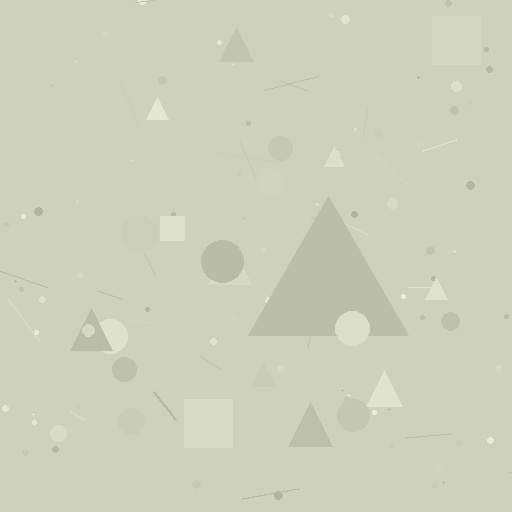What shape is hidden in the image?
A triangle is hidden in the image.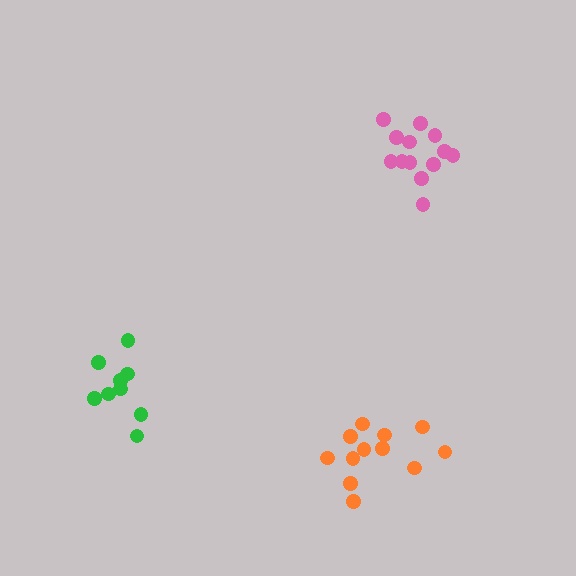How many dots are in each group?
Group 1: 13 dots, Group 2: 9 dots, Group 3: 12 dots (34 total).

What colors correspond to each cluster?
The clusters are colored: pink, green, orange.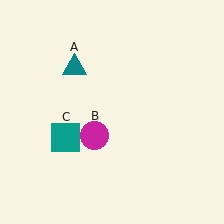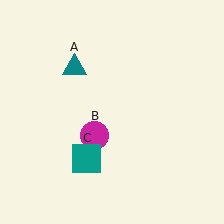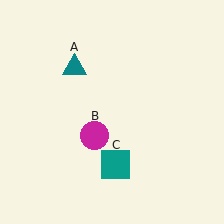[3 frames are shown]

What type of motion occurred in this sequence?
The teal square (object C) rotated counterclockwise around the center of the scene.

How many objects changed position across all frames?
1 object changed position: teal square (object C).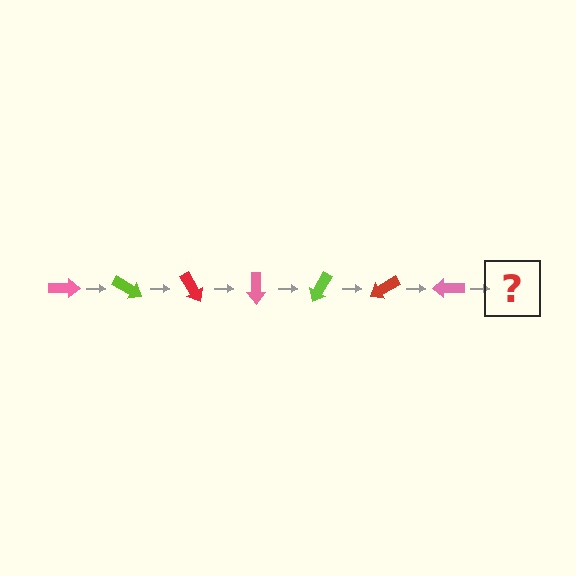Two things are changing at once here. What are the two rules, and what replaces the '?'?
The two rules are that it rotates 30 degrees each step and the color cycles through pink, lime, and red. The '?' should be a lime arrow, rotated 210 degrees from the start.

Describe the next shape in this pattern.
It should be a lime arrow, rotated 210 degrees from the start.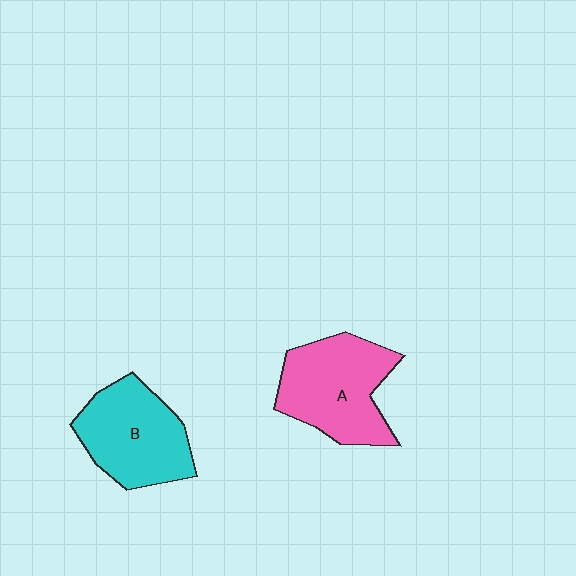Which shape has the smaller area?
Shape B (cyan).